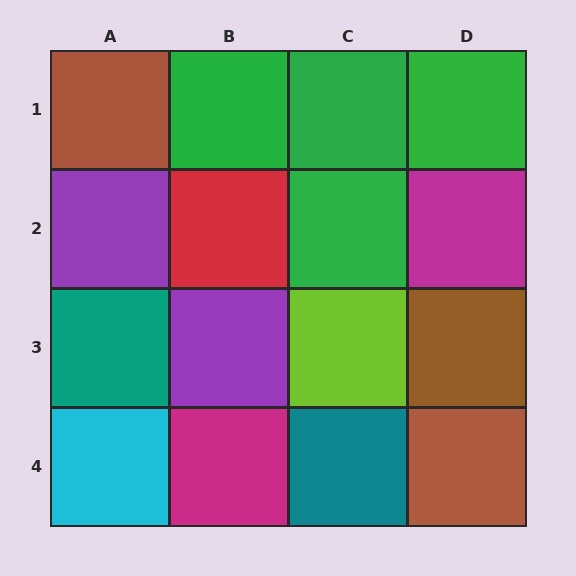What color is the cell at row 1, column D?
Green.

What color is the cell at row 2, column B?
Red.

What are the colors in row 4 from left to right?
Cyan, magenta, teal, brown.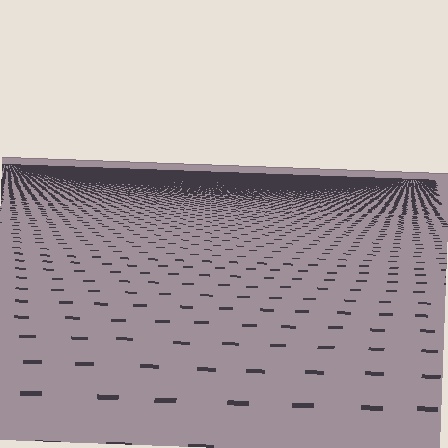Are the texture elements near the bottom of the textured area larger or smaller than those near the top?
Larger. Near the bottom, elements are closer to the viewer and appear at a bigger on-screen size.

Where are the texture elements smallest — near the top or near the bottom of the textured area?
Near the top.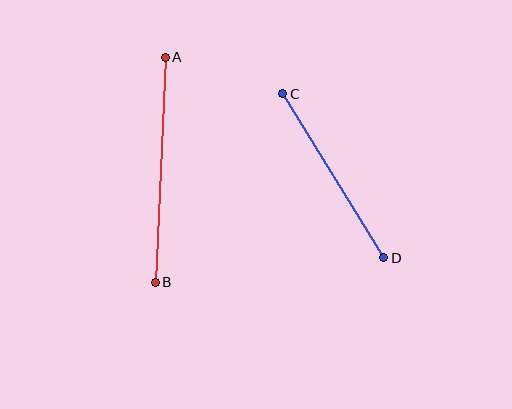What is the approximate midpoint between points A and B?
The midpoint is at approximately (160, 170) pixels.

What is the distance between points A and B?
The distance is approximately 225 pixels.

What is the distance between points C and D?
The distance is approximately 193 pixels.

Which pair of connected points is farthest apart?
Points A and B are farthest apart.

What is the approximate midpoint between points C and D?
The midpoint is at approximately (333, 176) pixels.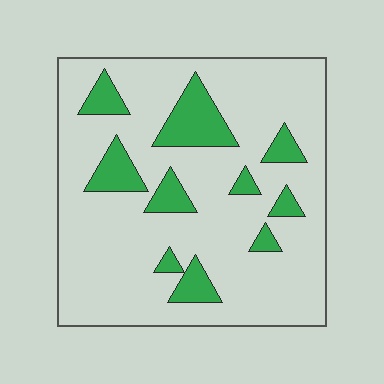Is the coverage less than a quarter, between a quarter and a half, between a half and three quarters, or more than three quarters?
Less than a quarter.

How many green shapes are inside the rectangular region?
10.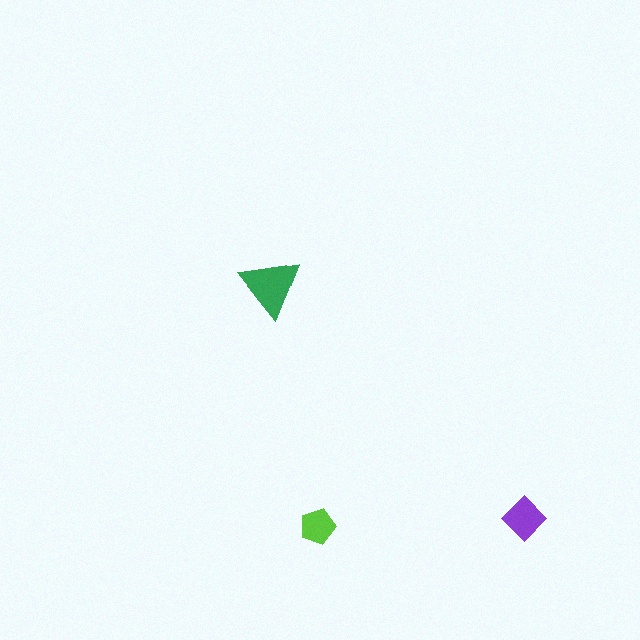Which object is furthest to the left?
The green triangle is leftmost.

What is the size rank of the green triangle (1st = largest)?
1st.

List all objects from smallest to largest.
The lime pentagon, the purple diamond, the green triangle.